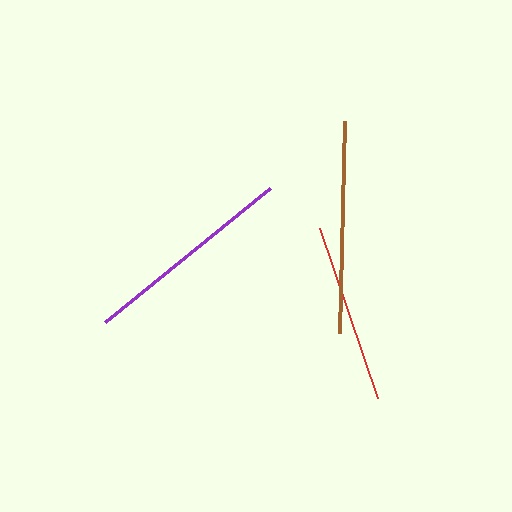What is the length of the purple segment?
The purple segment is approximately 212 pixels long.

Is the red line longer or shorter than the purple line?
The purple line is longer than the red line.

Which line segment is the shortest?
The red line is the shortest at approximately 180 pixels.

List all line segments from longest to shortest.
From longest to shortest: purple, brown, red.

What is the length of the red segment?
The red segment is approximately 180 pixels long.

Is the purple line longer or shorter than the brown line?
The purple line is longer than the brown line.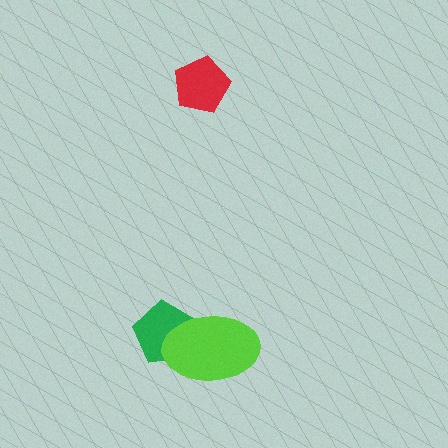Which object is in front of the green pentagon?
The lime ellipse is in front of the green pentagon.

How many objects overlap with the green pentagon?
1 object overlaps with the green pentagon.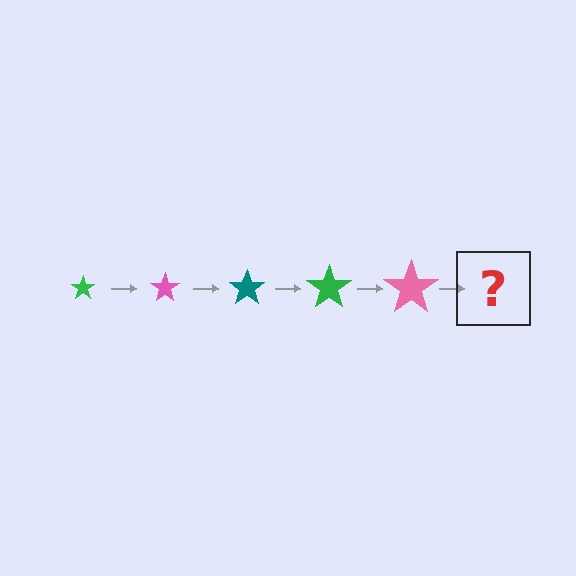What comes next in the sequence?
The next element should be a teal star, larger than the previous one.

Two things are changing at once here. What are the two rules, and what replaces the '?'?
The two rules are that the star grows larger each step and the color cycles through green, pink, and teal. The '?' should be a teal star, larger than the previous one.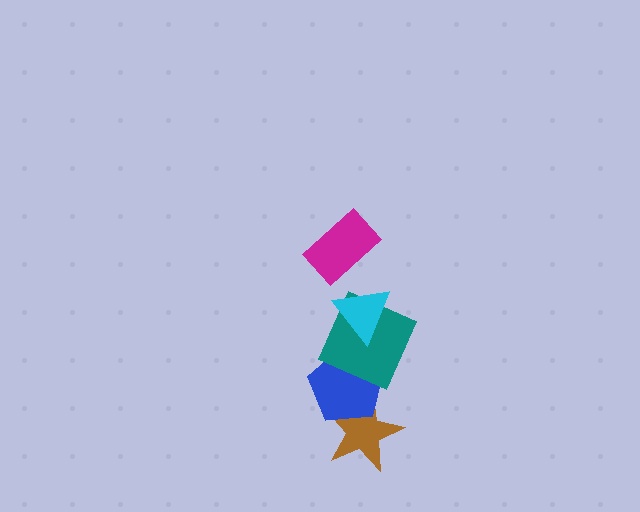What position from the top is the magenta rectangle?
The magenta rectangle is 1st from the top.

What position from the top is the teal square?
The teal square is 3rd from the top.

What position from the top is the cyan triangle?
The cyan triangle is 2nd from the top.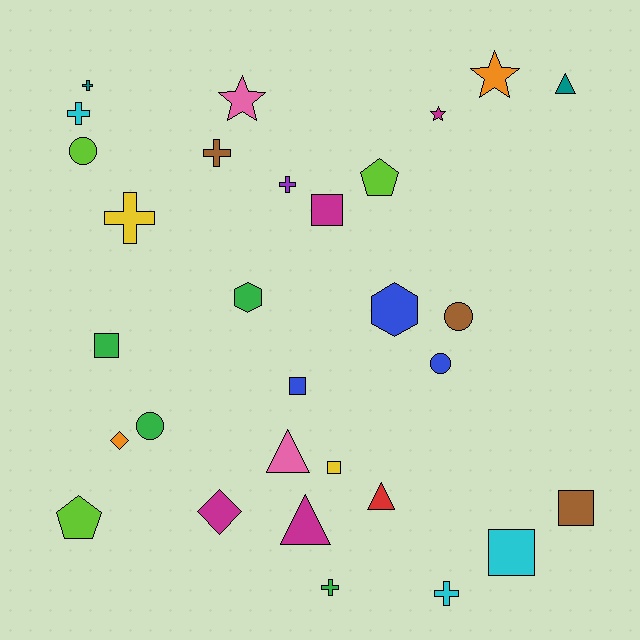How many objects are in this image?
There are 30 objects.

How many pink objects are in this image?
There are 2 pink objects.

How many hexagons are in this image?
There are 2 hexagons.